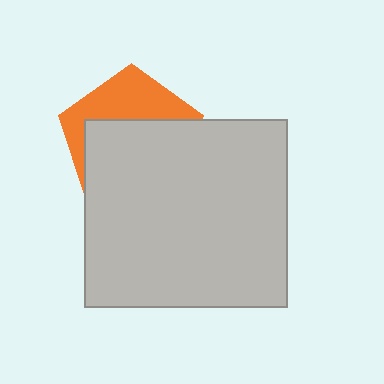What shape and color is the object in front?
The object in front is a light gray rectangle.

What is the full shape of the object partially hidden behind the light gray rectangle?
The partially hidden object is an orange pentagon.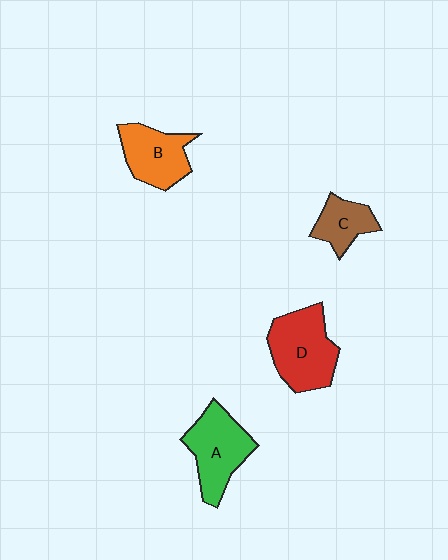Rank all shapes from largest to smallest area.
From largest to smallest: D (red), A (green), B (orange), C (brown).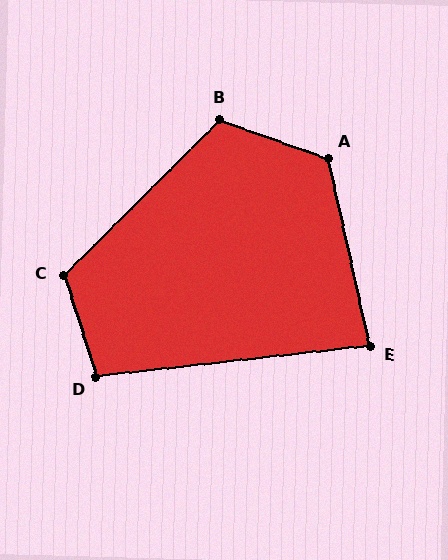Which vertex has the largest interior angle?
A, at approximately 122 degrees.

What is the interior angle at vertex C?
Approximately 117 degrees (obtuse).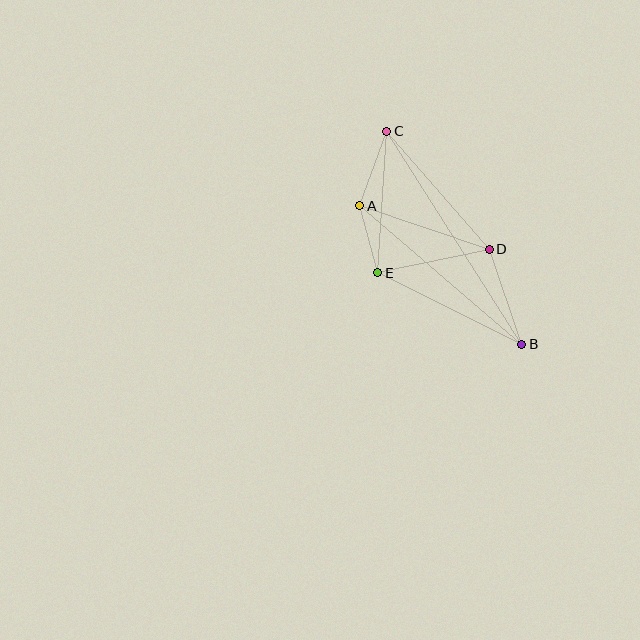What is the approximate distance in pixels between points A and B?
The distance between A and B is approximately 213 pixels.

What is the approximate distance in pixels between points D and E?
The distance between D and E is approximately 114 pixels.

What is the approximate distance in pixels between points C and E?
The distance between C and E is approximately 142 pixels.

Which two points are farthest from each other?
Points B and C are farthest from each other.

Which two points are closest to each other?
Points A and E are closest to each other.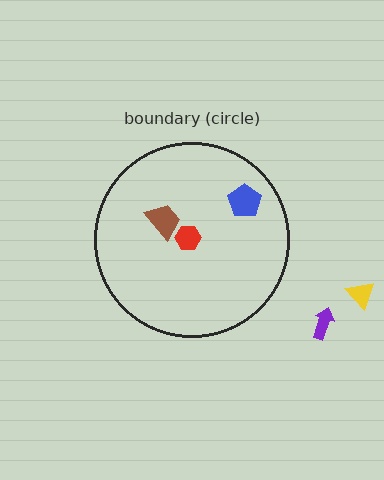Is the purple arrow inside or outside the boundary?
Outside.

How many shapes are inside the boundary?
3 inside, 2 outside.